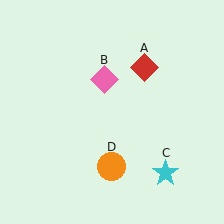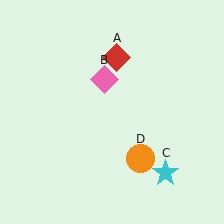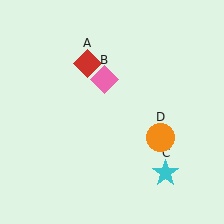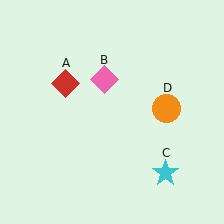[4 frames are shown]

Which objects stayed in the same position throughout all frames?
Pink diamond (object B) and cyan star (object C) remained stationary.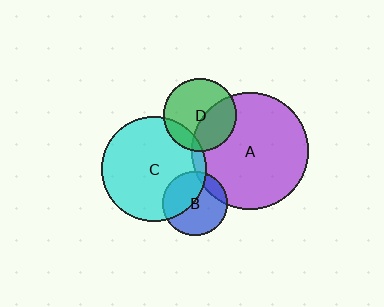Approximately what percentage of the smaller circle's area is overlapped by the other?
Approximately 5%.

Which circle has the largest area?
Circle A (purple).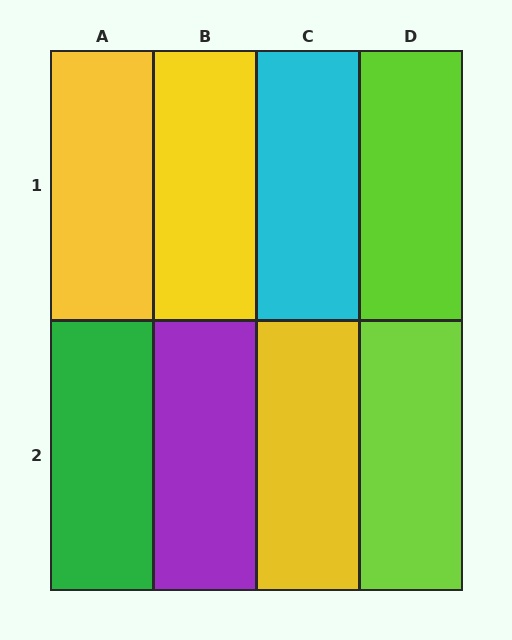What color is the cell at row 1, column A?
Yellow.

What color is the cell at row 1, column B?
Yellow.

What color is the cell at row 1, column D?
Lime.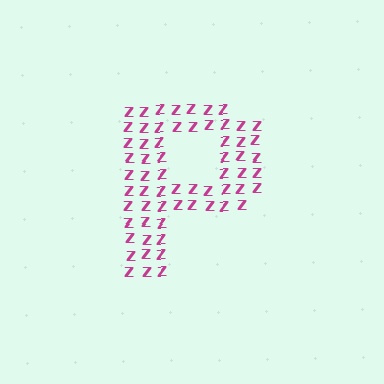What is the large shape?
The large shape is the letter P.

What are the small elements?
The small elements are letter Z's.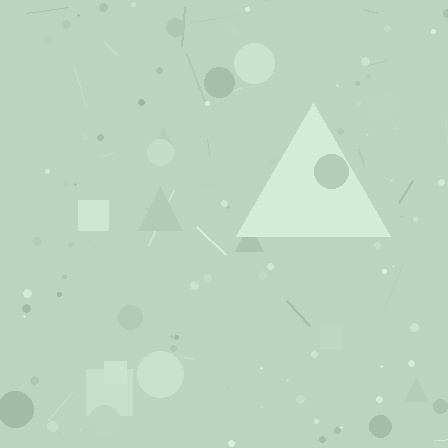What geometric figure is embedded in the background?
A triangle is embedded in the background.